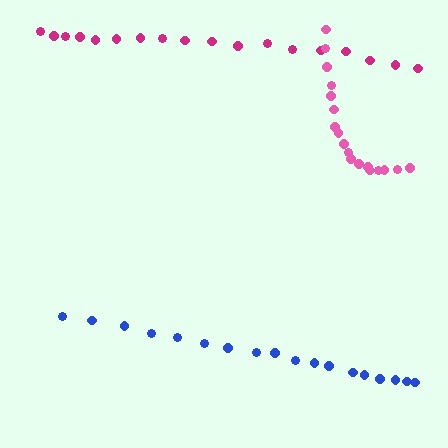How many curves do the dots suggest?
There are 3 distinct paths.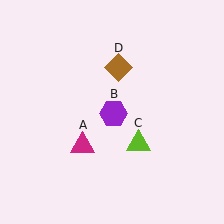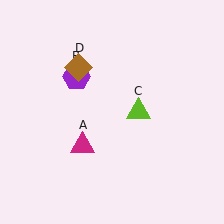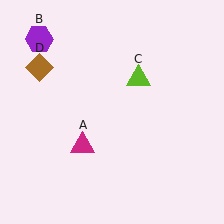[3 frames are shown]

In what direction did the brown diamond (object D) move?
The brown diamond (object D) moved left.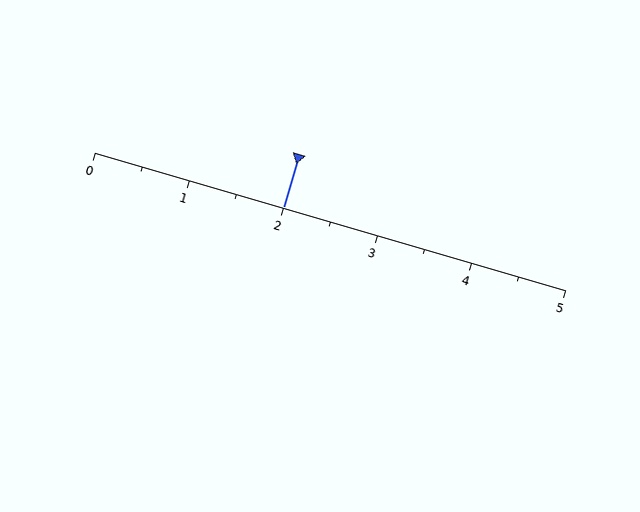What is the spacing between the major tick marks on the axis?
The major ticks are spaced 1 apart.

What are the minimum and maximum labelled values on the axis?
The axis runs from 0 to 5.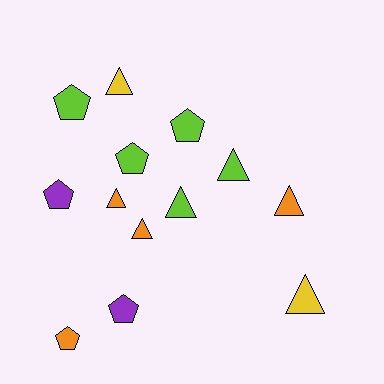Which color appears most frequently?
Lime, with 5 objects.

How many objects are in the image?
There are 13 objects.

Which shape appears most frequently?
Triangle, with 7 objects.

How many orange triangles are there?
There are 3 orange triangles.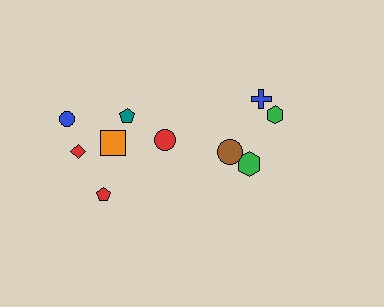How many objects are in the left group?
There are 6 objects.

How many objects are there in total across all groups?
There are 10 objects.